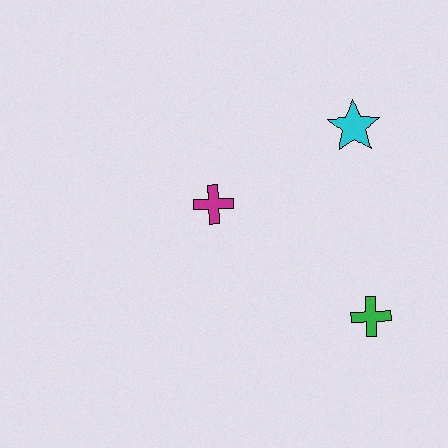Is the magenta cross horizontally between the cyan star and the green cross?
No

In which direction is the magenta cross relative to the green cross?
The magenta cross is to the left of the green cross.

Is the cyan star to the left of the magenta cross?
No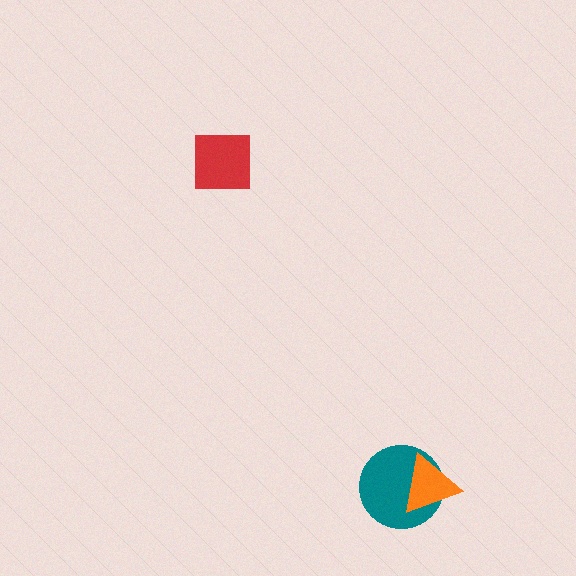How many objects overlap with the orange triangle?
1 object overlaps with the orange triangle.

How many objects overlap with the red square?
0 objects overlap with the red square.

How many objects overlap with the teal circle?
1 object overlaps with the teal circle.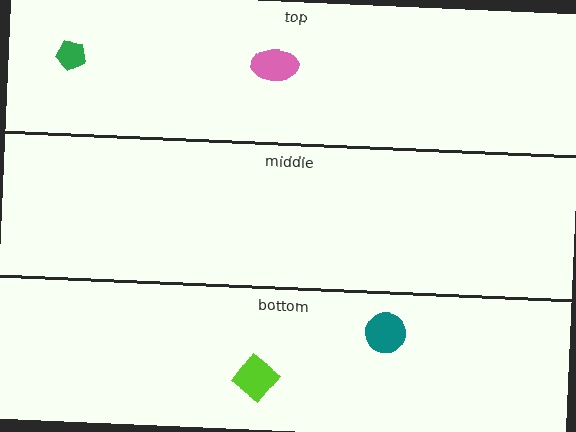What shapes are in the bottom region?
The teal circle, the lime diamond.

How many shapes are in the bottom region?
2.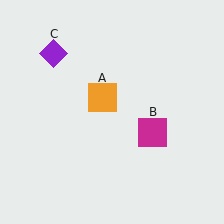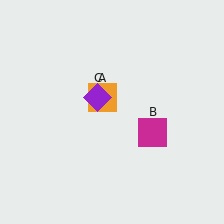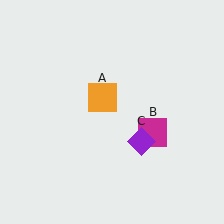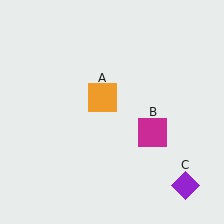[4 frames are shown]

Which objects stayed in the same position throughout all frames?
Orange square (object A) and magenta square (object B) remained stationary.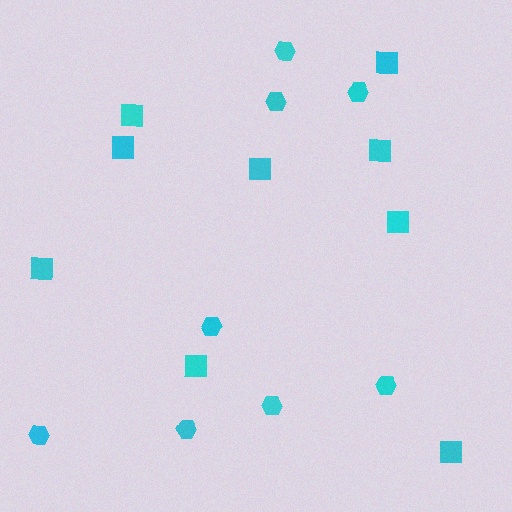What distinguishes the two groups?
There are 2 groups: one group of squares (9) and one group of hexagons (8).